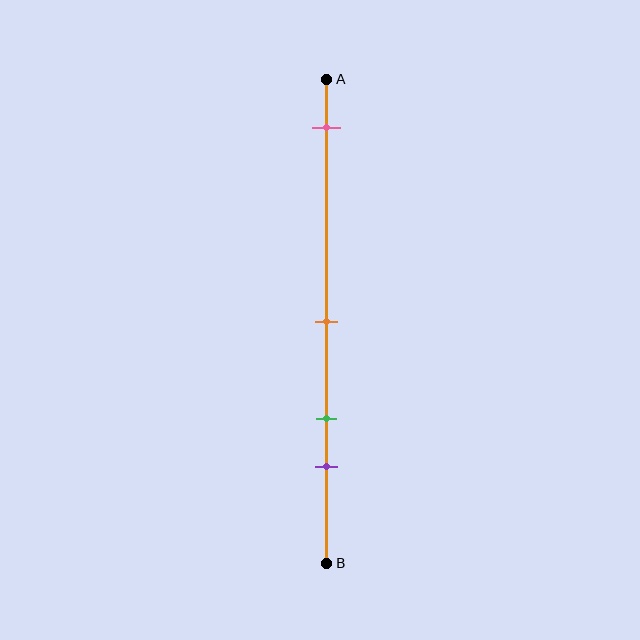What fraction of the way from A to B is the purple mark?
The purple mark is approximately 80% (0.8) of the way from A to B.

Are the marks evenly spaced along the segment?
No, the marks are not evenly spaced.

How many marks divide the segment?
There are 4 marks dividing the segment.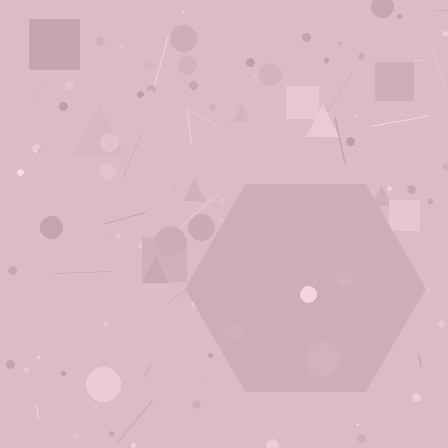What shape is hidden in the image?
A hexagon is hidden in the image.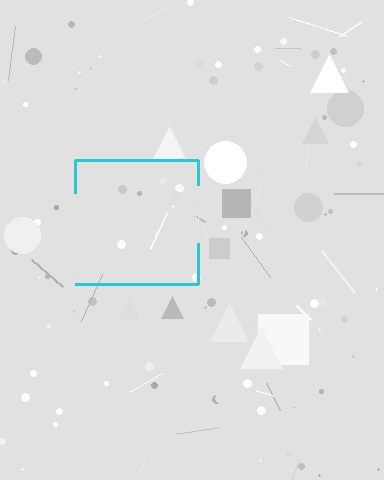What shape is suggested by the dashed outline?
The dashed outline suggests a square.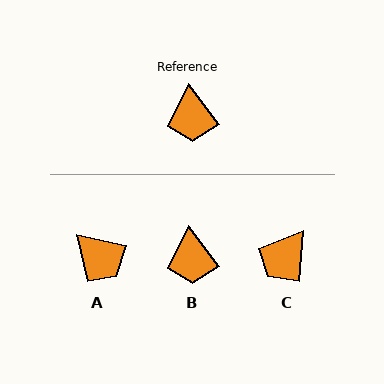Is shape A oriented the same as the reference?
No, it is off by about 40 degrees.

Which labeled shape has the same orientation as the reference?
B.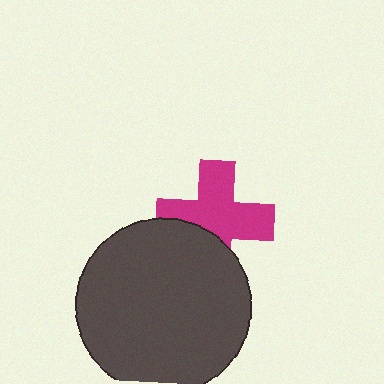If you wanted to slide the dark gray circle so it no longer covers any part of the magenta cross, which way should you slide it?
Slide it down — that is the most direct way to separate the two shapes.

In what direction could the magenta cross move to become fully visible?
The magenta cross could move up. That would shift it out from behind the dark gray circle entirely.